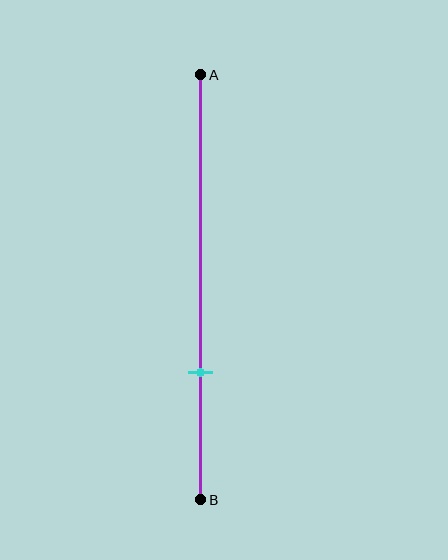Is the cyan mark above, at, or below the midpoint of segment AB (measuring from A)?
The cyan mark is below the midpoint of segment AB.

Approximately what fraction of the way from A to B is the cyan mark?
The cyan mark is approximately 70% of the way from A to B.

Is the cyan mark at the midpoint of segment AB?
No, the mark is at about 70% from A, not at the 50% midpoint.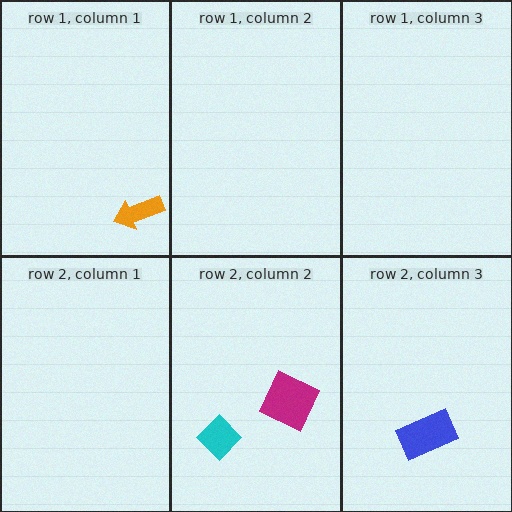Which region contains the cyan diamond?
The row 2, column 2 region.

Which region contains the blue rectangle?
The row 2, column 3 region.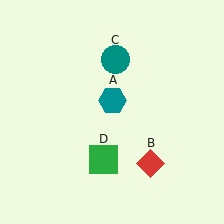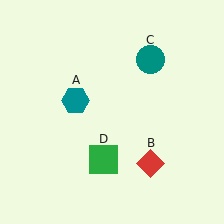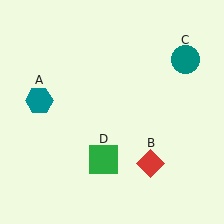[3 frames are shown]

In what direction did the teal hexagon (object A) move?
The teal hexagon (object A) moved left.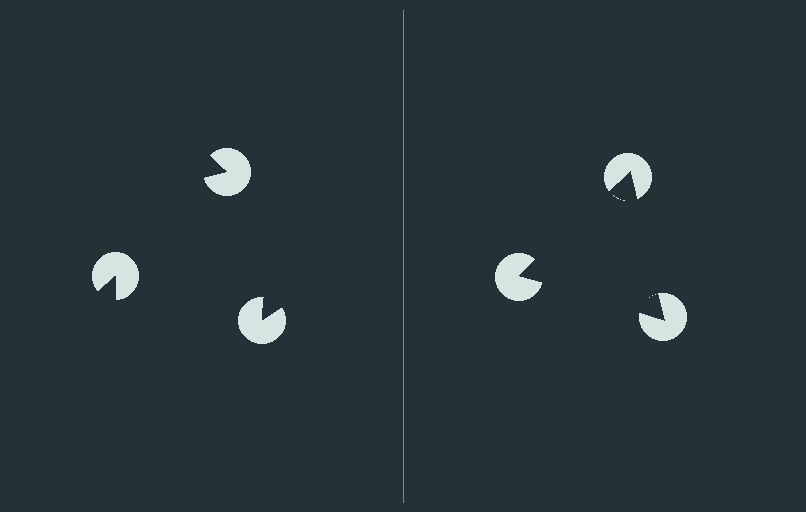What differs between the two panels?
The pac-man discs are positioned identically on both sides; only the wedge orientations differ. On the right they align to a triangle; on the left they are misaligned.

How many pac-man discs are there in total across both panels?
6 — 3 on each side.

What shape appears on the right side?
An illusory triangle.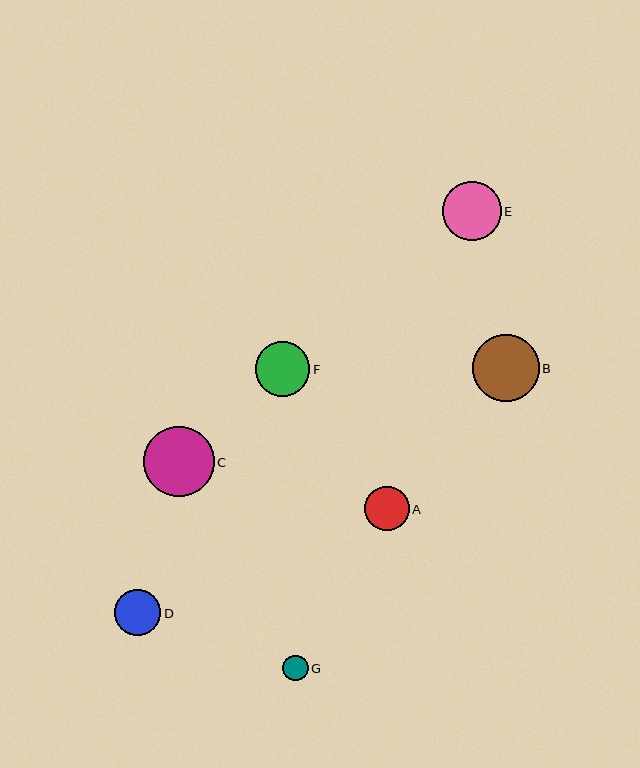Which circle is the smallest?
Circle G is the smallest with a size of approximately 25 pixels.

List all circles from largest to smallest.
From largest to smallest: C, B, E, F, D, A, G.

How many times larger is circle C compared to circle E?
Circle C is approximately 1.2 times the size of circle E.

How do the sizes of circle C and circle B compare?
Circle C and circle B are approximately the same size.